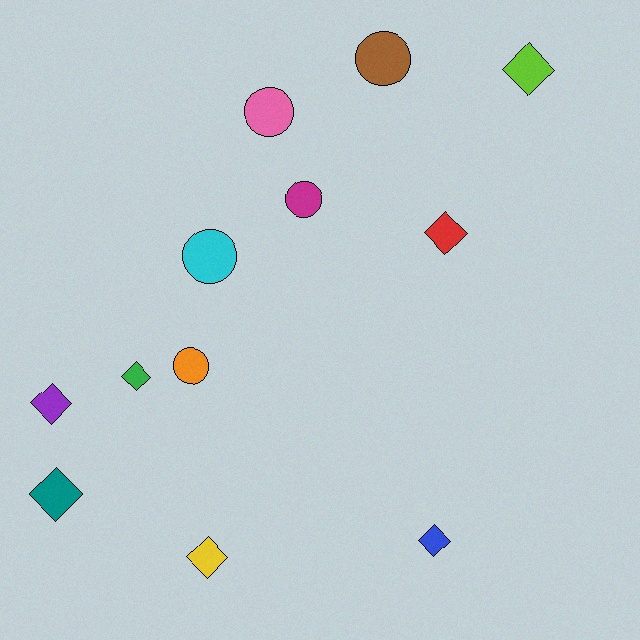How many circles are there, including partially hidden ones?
There are 5 circles.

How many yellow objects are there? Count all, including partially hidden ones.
There is 1 yellow object.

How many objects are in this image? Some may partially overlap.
There are 12 objects.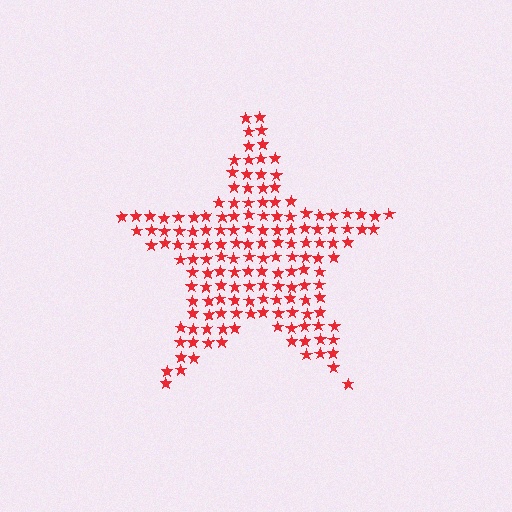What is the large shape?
The large shape is a star.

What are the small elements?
The small elements are stars.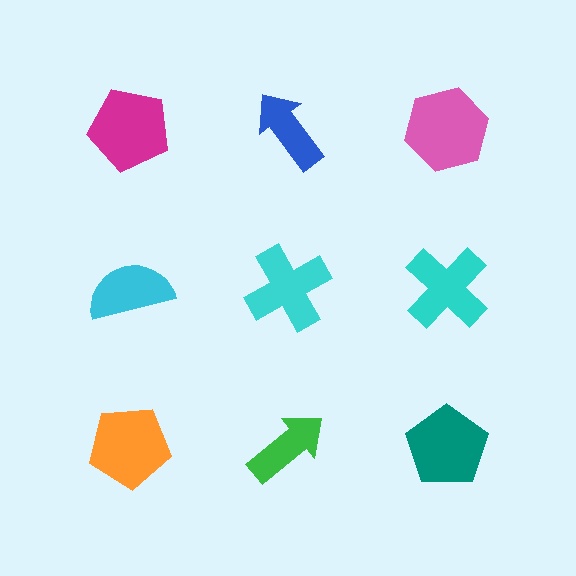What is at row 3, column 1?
An orange pentagon.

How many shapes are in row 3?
3 shapes.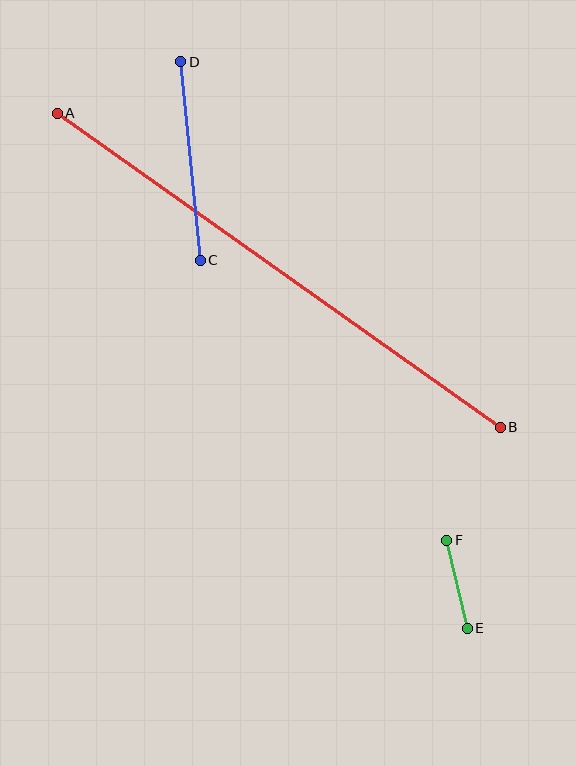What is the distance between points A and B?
The distance is approximately 543 pixels.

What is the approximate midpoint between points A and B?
The midpoint is at approximately (279, 270) pixels.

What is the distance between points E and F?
The distance is approximately 90 pixels.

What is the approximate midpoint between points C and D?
The midpoint is at approximately (191, 161) pixels.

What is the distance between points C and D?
The distance is approximately 200 pixels.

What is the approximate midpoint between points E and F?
The midpoint is at approximately (457, 584) pixels.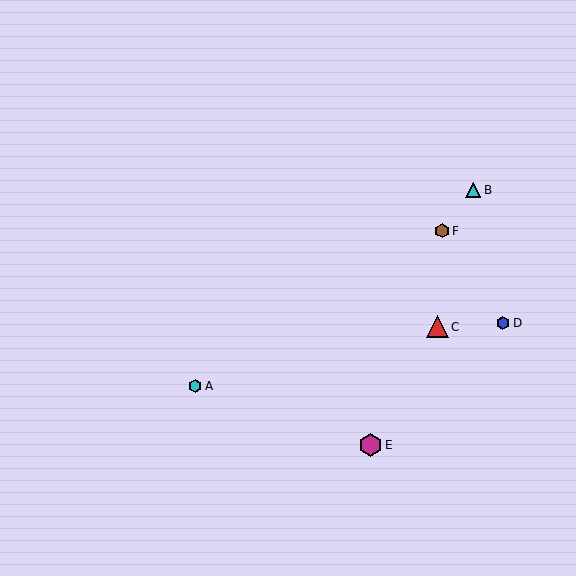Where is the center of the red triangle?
The center of the red triangle is at (438, 327).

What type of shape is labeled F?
Shape F is a brown hexagon.